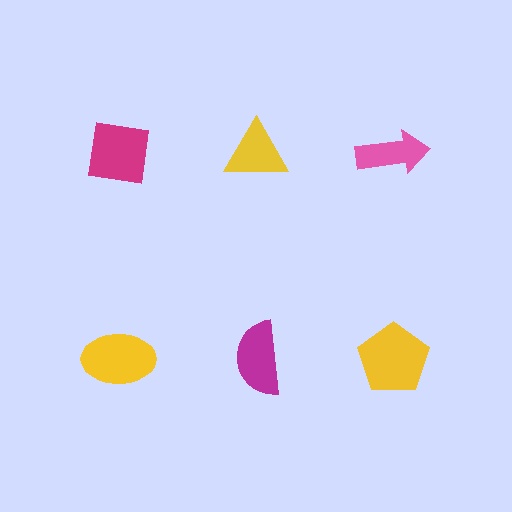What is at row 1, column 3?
A pink arrow.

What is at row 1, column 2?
A yellow triangle.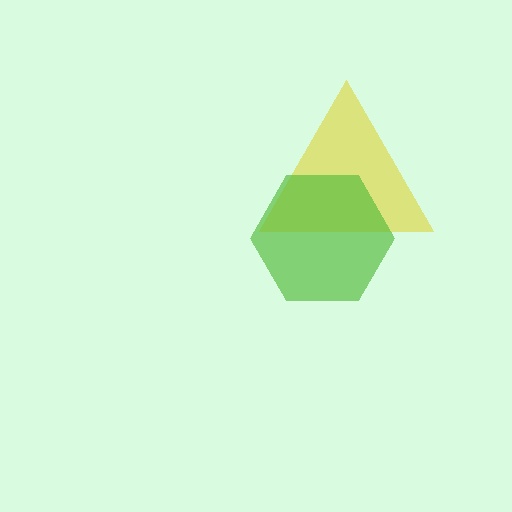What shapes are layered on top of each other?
The layered shapes are: a yellow triangle, a lime hexagon.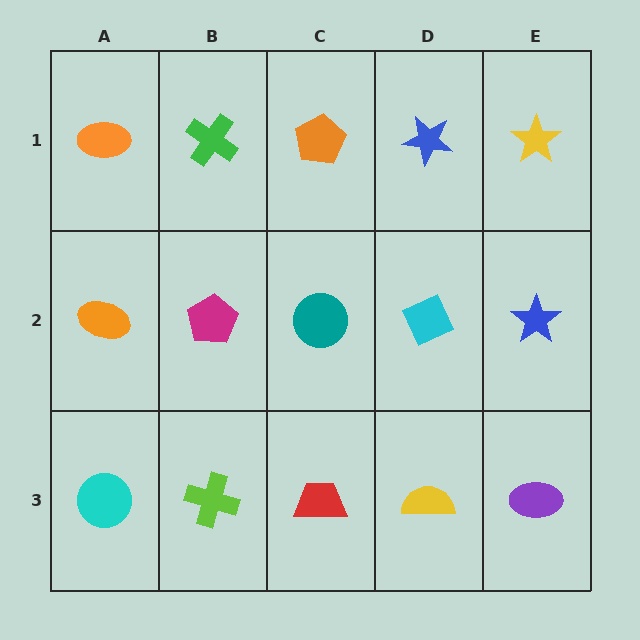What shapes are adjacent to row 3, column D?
A cyan diamond (row 2, column D), a red trapezoid (row 3, column C), a purple ellipse (row 3, column E).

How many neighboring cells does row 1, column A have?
2.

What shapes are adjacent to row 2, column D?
A blue star (row 1, column D), a yellow semicircle (row 3, column D), a teal circle (row 2, column C), a blue star (row 2, column E).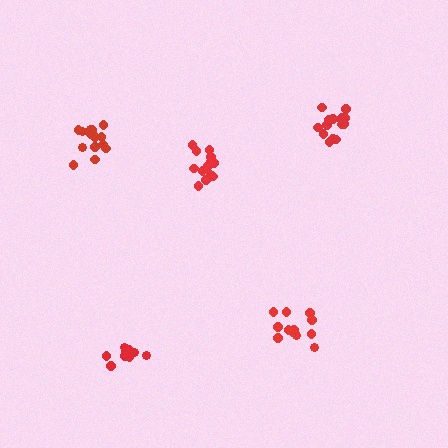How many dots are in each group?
Group 1: 12 dots, Group 2: 10 dots, Group 3: 14 dots, Group 4: 13 dots, Group 5: 15 dots (64 total).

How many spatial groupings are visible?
There are 5 spatial groupings.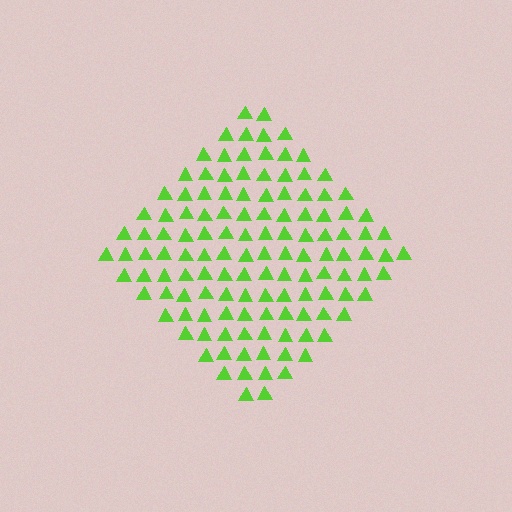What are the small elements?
The small elements are triangles.